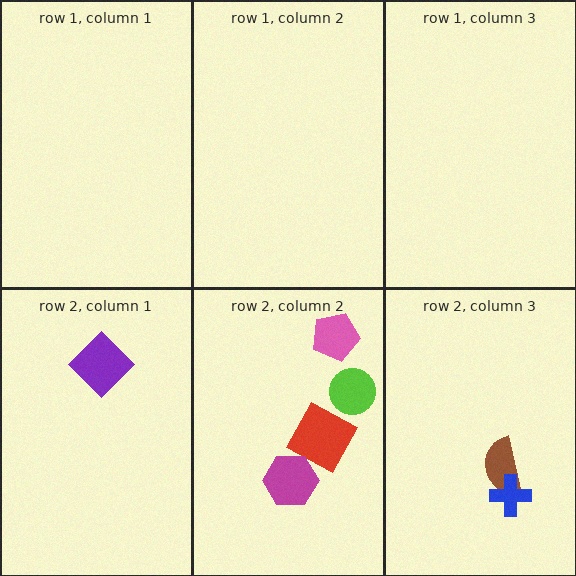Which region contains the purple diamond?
The row 2, column 1 region.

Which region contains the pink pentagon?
The row 2, column 2 region.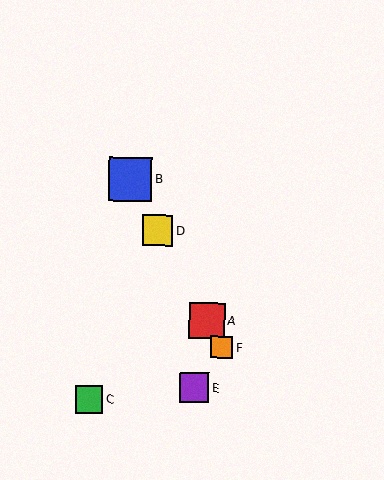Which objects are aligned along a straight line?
Objects A, B, D, F are aligned along a straight line.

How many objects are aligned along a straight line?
4 objects (A, B, D, F) are aligned along a straight line.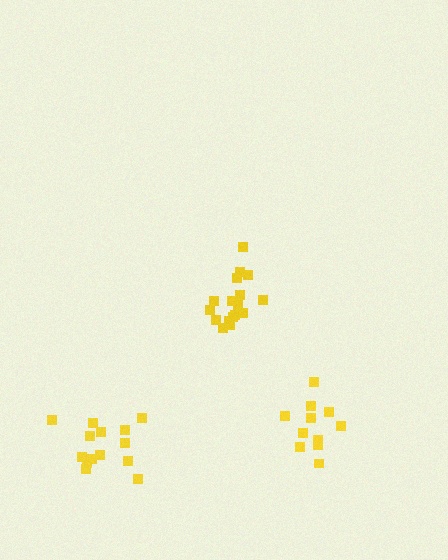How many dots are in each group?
Group 1: 11 dots, Group 2: 17 dots, Group 3: 14 dots (42 total).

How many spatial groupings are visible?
There are 3 spatial groupings.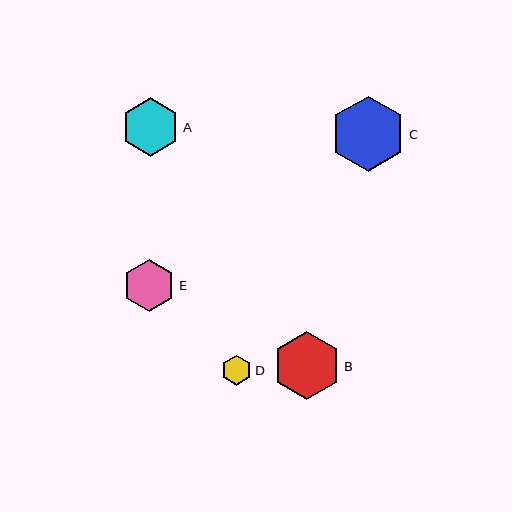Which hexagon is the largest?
Hexagon C is the largest with a size of approximately 75 pixels.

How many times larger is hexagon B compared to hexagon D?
Hexagon B is approximately 2.3 times the size of hexagon D.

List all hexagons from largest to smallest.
From largest to smallest: C, B, A, E, D.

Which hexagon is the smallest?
Hexagon D is the smallest with a size of approximately 30 pixels.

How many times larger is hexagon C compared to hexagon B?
Hexagon C is approximately 1.1 times the size of hexagon B.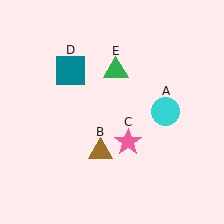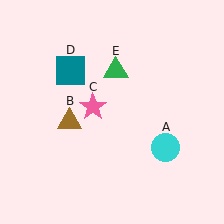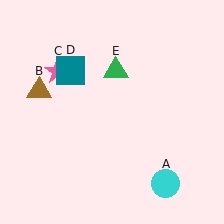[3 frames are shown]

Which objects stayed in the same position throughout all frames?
Teal square (object D) and green triangle (object E) remained stationary.